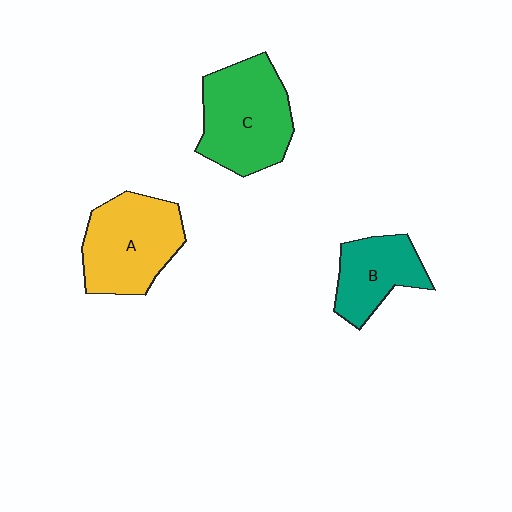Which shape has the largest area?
Shape C (green).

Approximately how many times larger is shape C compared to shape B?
Approximately 1.6 times.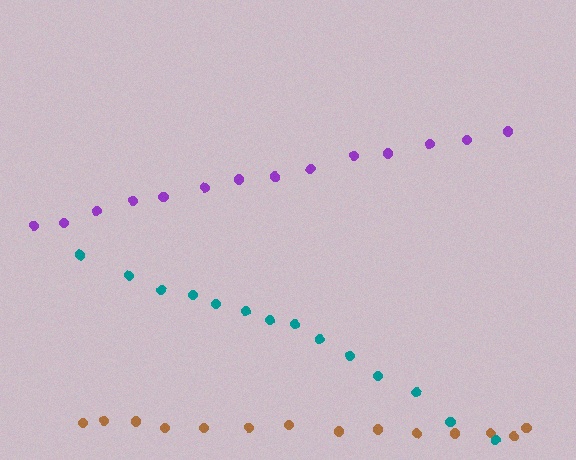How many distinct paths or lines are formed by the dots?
There are 3 distinct paths.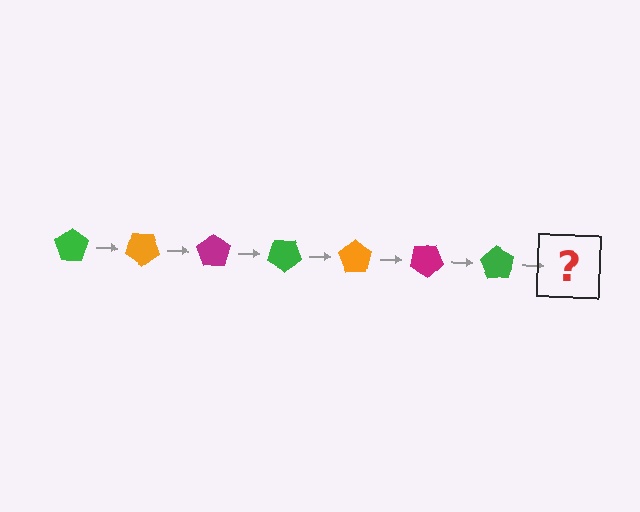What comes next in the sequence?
The next element should be an orange pentagon, rotated 245 degrees from the start.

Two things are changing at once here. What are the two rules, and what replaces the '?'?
The two rules are that it rotates 35 degrees each step and the color cycles through green, orange, and magenta. The '?' should be an orange pentagon, rotated 245 degrees from the start.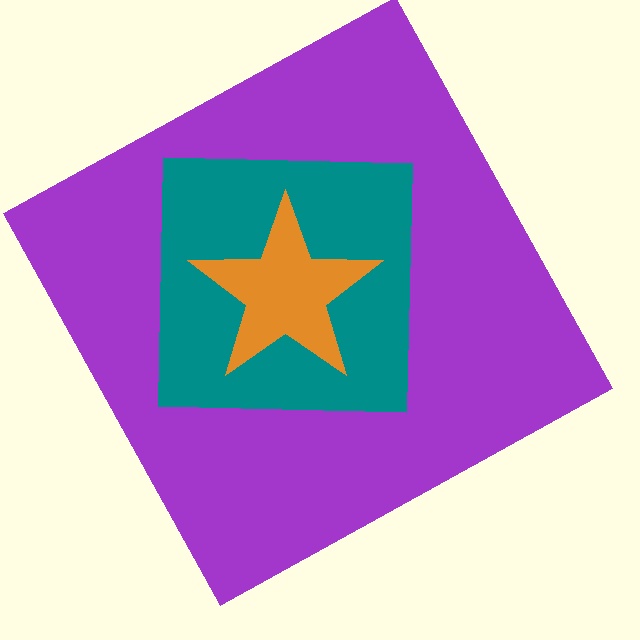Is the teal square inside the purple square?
Yes.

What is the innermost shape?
The orange star.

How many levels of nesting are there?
3.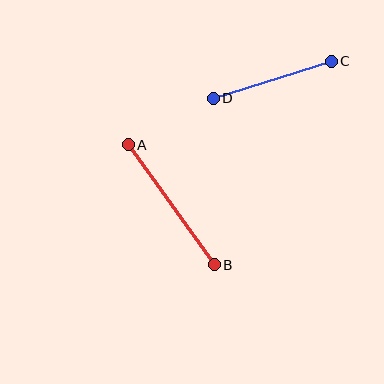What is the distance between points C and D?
The distance is approximately 124 pixels.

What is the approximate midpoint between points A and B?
The midpoint is at approximately (171, 205) pixels.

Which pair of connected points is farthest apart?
Points A and B are farthest apart.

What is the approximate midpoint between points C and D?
The midpoint is at approximately (272, 80) pixels.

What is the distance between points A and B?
The distance is approximately 148 pixels.